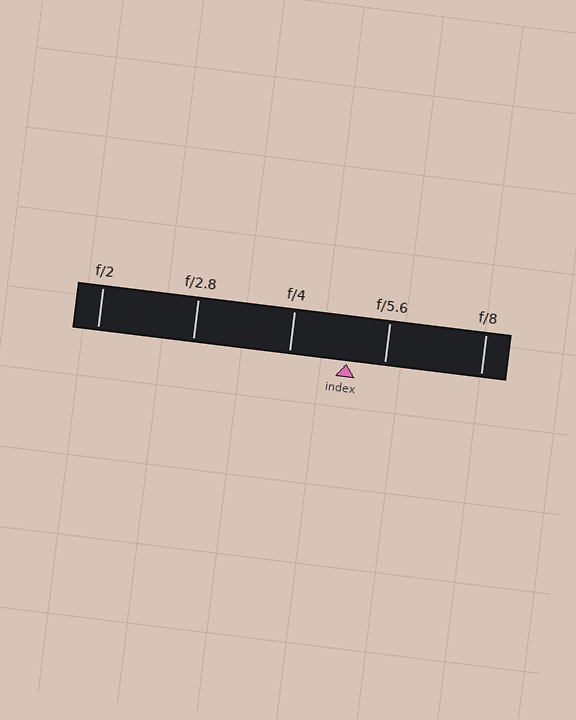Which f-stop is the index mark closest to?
The index mark is closest to f/5.6.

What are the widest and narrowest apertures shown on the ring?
The widest aperture shown is f/2 and the narrowest is f/8.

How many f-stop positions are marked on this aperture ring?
There are 5 f-stop positions marked.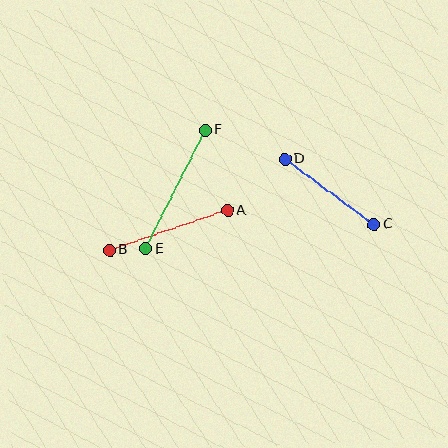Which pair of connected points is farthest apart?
Points E and F are farthest apart.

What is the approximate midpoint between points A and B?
The midpoint is at approximately (168, 230) pixels.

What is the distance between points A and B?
The distance is approximately 125 pixels.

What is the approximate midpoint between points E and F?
The midpoint is at approximately (175, 190) pixels.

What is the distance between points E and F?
The distance is approximately 133 pixels.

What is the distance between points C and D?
The distance is approximately 111 pixels.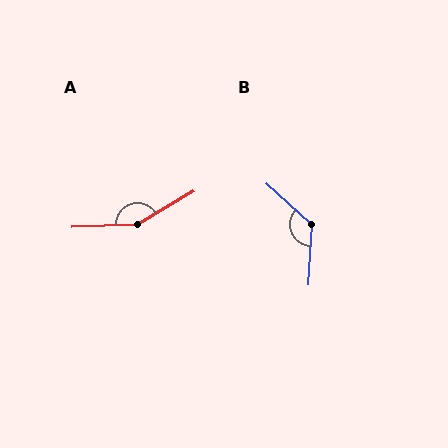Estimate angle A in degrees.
Approximately 151 degrees.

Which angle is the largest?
A, at approximately 151 degrees.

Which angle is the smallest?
B, at approximately 129 degrees.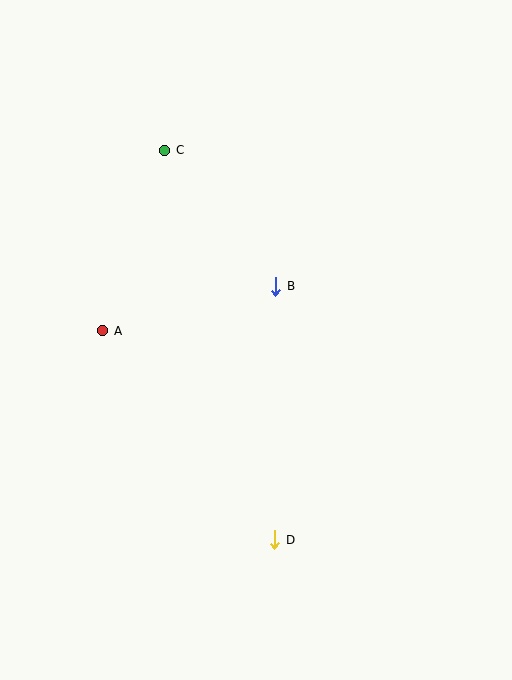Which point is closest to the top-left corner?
Point C is closest to the top-left corner.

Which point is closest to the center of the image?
Point B at (276, 286) is closest to the center.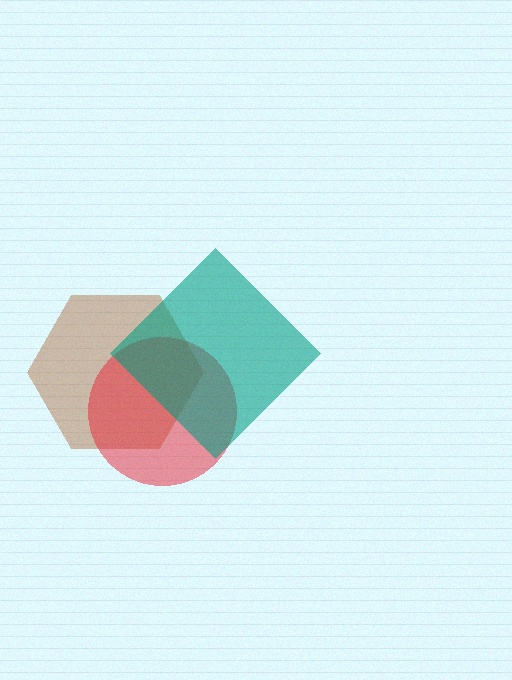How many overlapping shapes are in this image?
There are 3 overlapping shapes in the image.